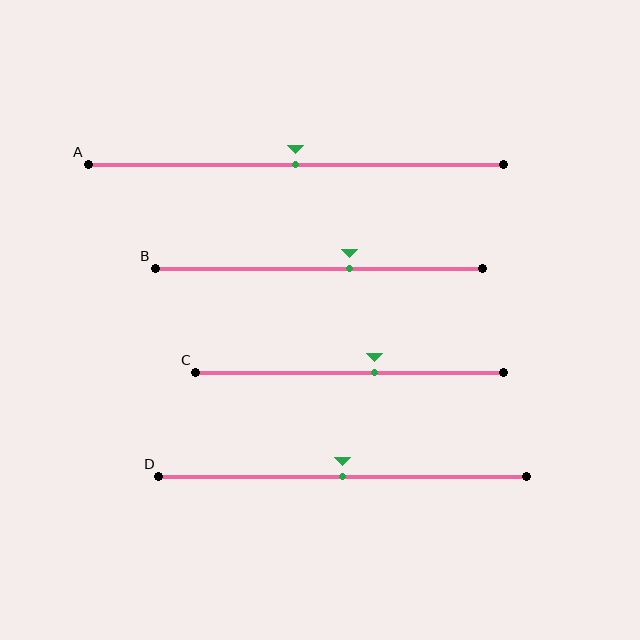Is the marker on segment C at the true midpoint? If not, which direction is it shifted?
No, the marker on segment C is shifted to the right by about 8% of the segment length.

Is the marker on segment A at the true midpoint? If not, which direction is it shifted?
Yes, the marker on segment A is at the true midpoint.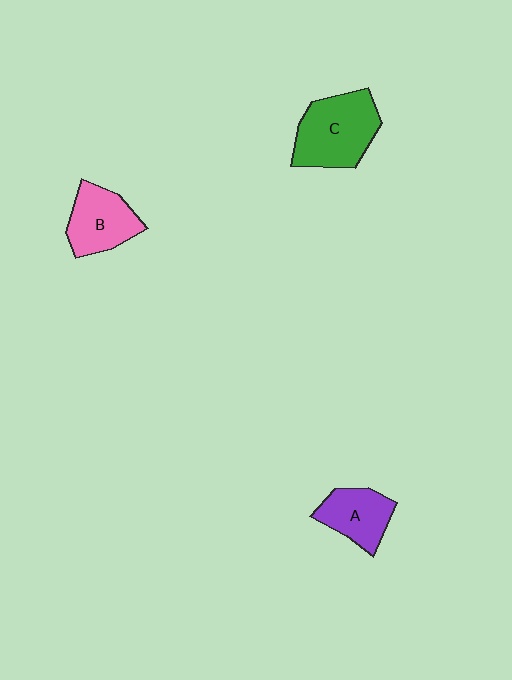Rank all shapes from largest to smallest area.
From largest to smallest: C (green), B (pink), A (purple).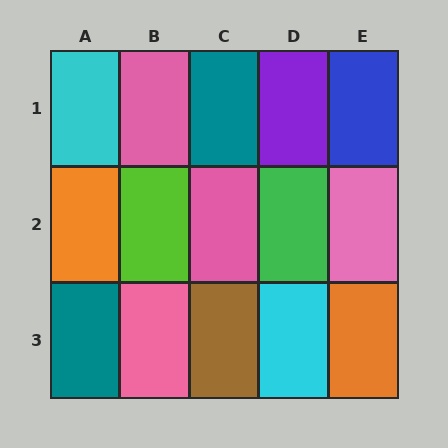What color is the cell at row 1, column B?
Pink.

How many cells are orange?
2 cells are orange.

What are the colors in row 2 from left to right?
Orange, lime, pink, green, pink.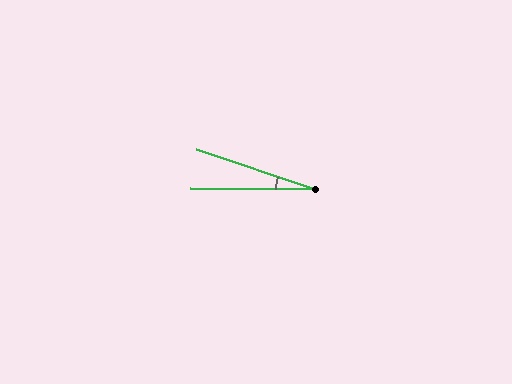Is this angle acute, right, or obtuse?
It is acute.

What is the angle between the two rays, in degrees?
Approximately 18 degrees.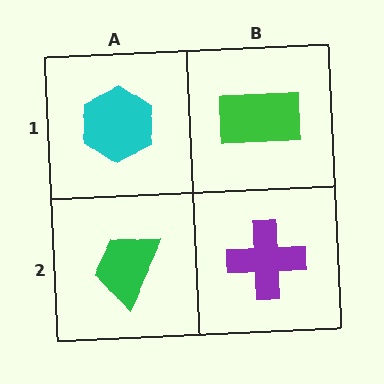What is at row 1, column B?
A green rectangle.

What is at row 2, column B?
A purple cross.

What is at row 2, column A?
A green trapezoid.